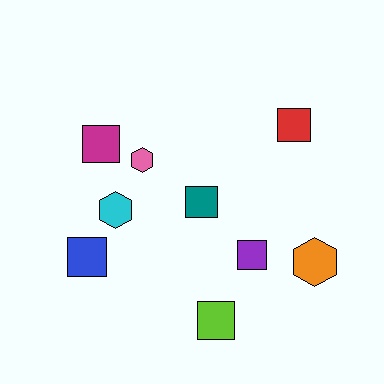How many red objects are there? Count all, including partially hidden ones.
There is 1 red object.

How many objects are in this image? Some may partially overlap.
There are 9 objects.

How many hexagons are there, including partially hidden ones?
There are 3 hexagons.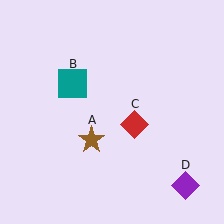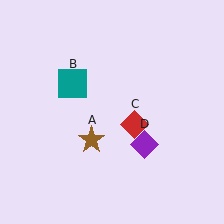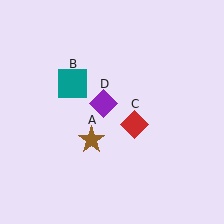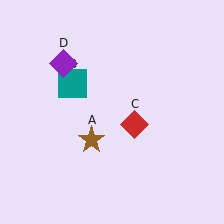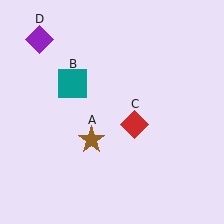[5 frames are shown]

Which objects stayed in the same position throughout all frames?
Brown star (object A) and teal square (object B) and red diamond (object C) remained stationary.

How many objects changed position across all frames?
1 object changed position: purple diamond (object D).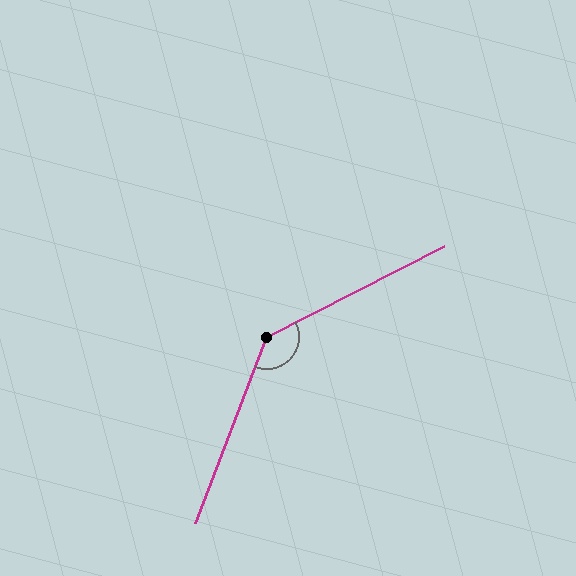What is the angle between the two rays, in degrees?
Approximately 138 degrees.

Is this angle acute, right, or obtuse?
It is obtuse.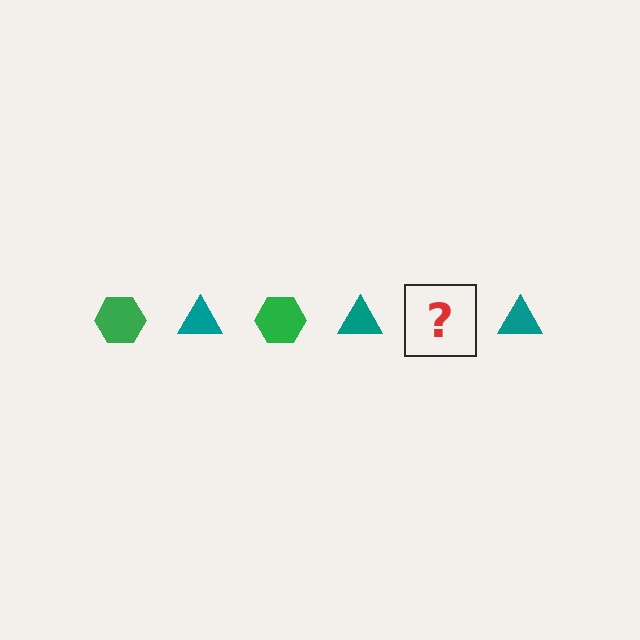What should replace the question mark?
The question mark should be replaced with a green hexagon.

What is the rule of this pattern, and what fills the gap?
The rule is that the pattern alternates between green hexagon and teal triangle. The gap should be filled with a green hexagon.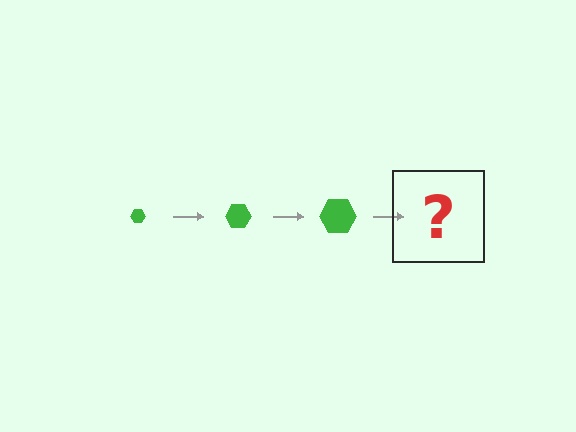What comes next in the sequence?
The next element should be a green hexagon, larger than the previous one.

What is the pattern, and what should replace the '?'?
The pattern is that the hexagon gets progressively larger each step. The '?' should be a green hexagon, larger than the previous one.